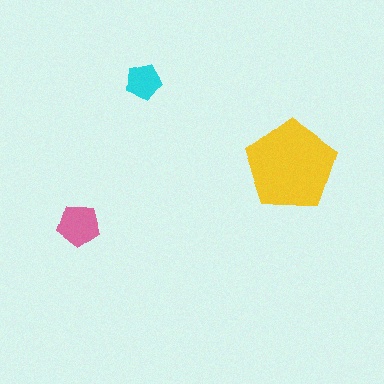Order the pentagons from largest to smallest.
the yellow one, the pink one, the cyan one.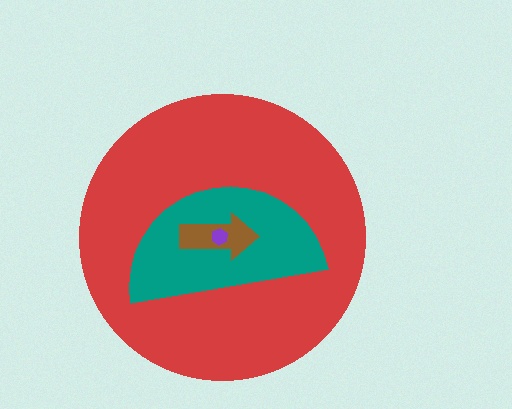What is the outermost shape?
The red circle.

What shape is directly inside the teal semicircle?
The brown arrow.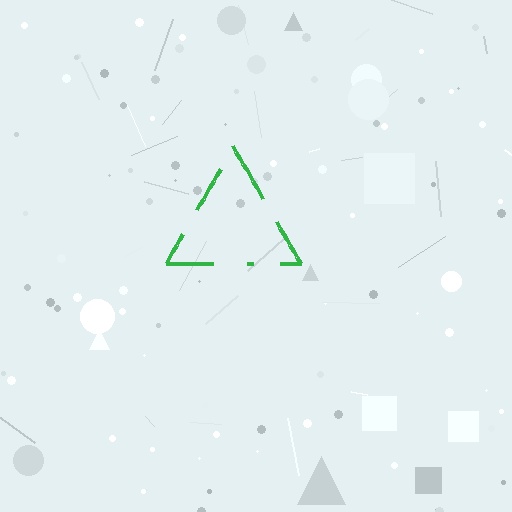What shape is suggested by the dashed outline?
The dashed outline suggests a triangle.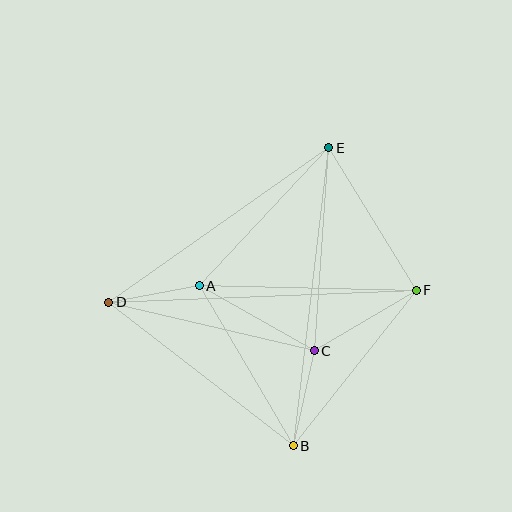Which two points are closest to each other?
Points A and D are closest to each other.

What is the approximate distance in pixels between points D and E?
The distance between D and E is approximately 269 pixels.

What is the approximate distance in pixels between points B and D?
The distance between B and D is approximately 234 pixels.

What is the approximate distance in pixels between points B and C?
The distance between B and C is approximately 97 pixels.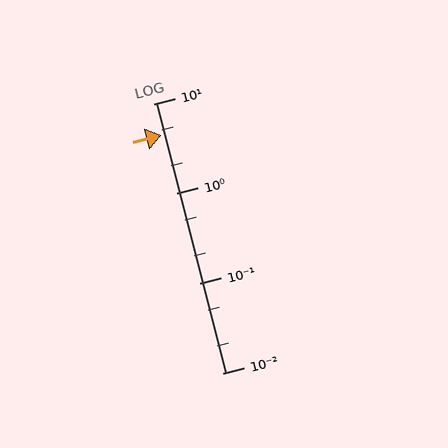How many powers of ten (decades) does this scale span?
The scale spans 3 decades, from 0.01 to 10.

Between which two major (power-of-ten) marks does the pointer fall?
The pointer is between 1 and 10.